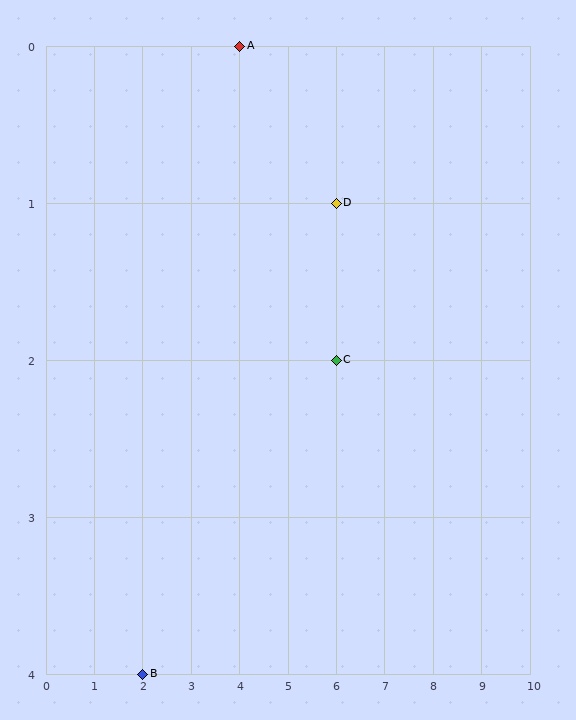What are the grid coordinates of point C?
Point C is at grid coordinates (6, 2).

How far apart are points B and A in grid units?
Points B and A are 2 columns and 4 rows apart (about 4.5 grid units diagonally).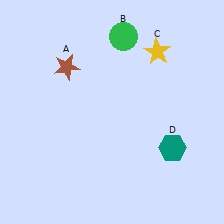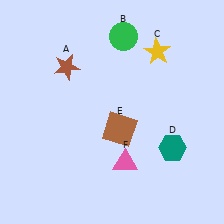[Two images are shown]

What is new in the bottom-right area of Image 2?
A brown square (E) was added in the bottom-right area of Image 2.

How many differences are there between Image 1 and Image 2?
There are 2 differences between the two images.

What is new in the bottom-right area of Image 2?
A pink triangle (F) was added in the bottom-right area of Image 2.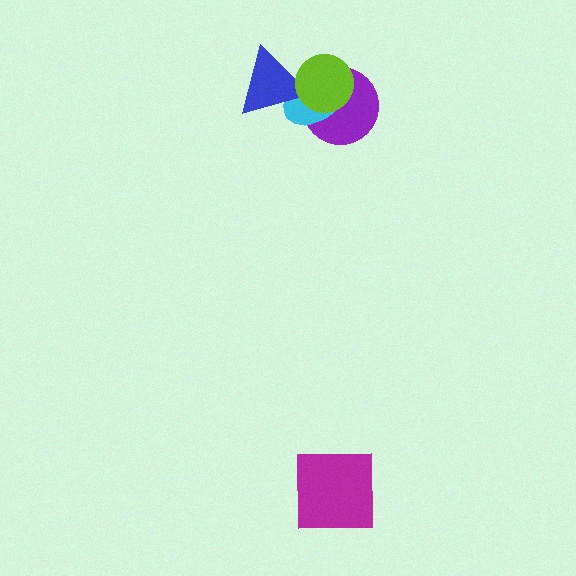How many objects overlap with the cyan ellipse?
3 objects overlap with the cyan ellipse.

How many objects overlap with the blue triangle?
2 objects overlap with the blue triangle.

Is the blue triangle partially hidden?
Yes, it is partially covered by another shape.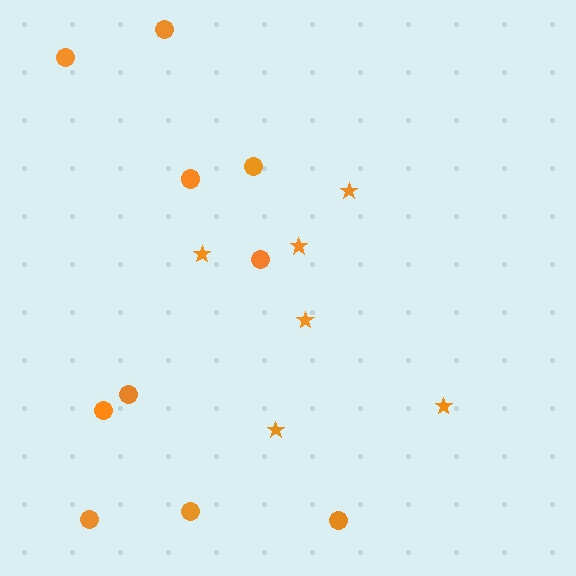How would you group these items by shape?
There are 2 groups: one group of stars (6) and one group of circles (10).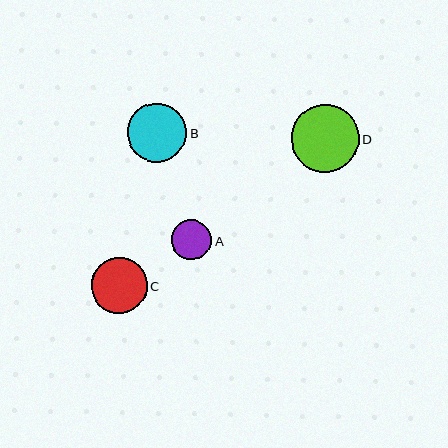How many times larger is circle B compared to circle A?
Circle B is approximately 1.5 times the size of circle A.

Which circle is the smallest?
Circle A is the smallest with a size of approximately 40 pixels.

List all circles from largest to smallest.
From largest to smallest: D, B, C, A.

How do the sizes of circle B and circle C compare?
Circle B and circle C are approximately the same size.